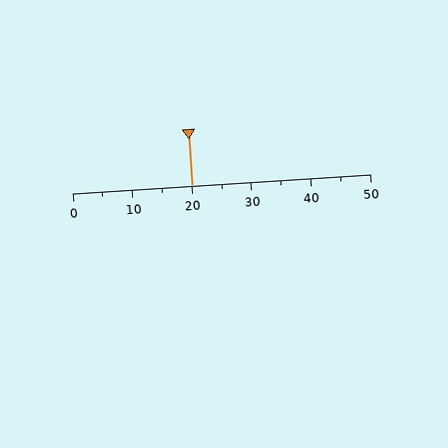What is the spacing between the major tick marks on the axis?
The major ticks are spaced 10 apart.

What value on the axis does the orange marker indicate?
The marker indicates approximately 20.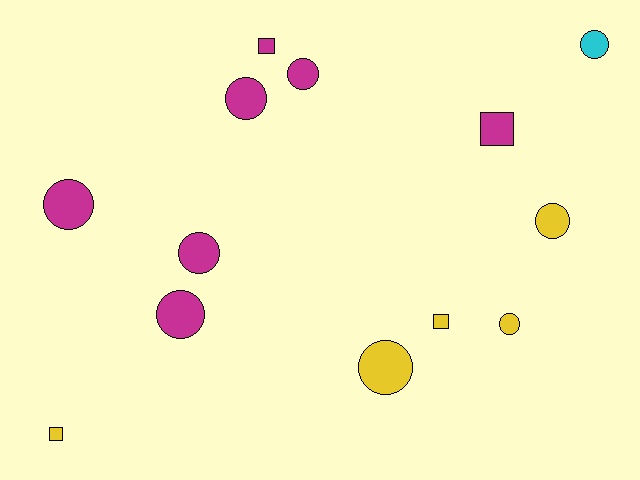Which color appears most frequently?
Magenta, with 7 objects.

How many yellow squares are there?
There are 2 yellow squares.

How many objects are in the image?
There are 13 objects.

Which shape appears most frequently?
Circle, with 9 objects.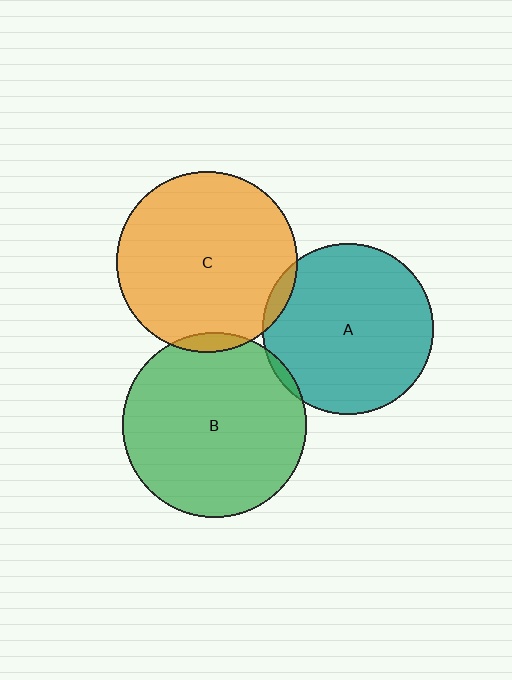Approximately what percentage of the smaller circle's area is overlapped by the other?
Approximately 5%.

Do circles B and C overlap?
Yes.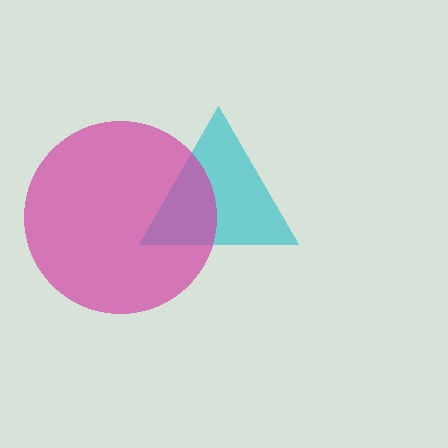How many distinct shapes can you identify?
There are 2 distinct shapes: a cyan triangle, a magenta circle.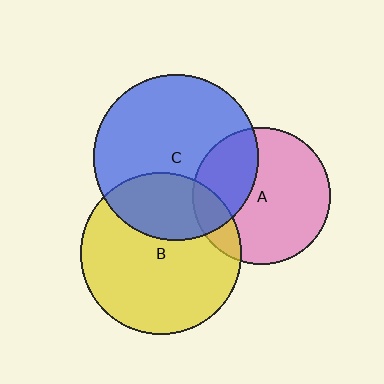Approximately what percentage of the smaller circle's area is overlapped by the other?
Approximately 15%.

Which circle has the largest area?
Circle C (blue).